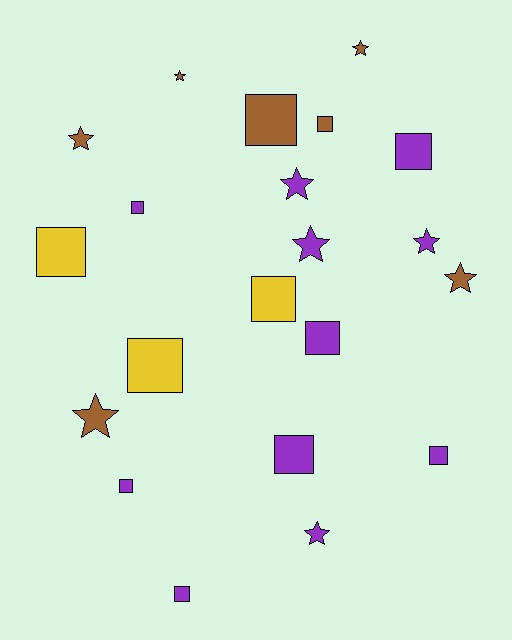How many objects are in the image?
There are 21 objects.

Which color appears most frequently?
Purple, with 11 objects.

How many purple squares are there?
There are 7 purple squares.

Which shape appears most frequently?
Square, with 12 objects.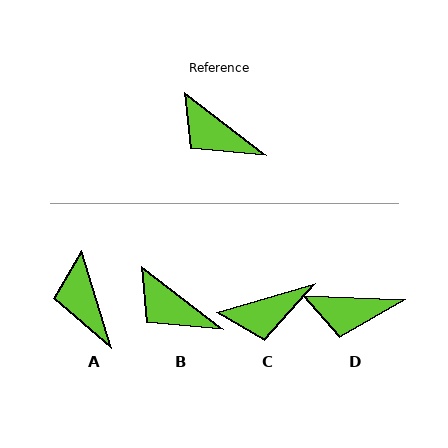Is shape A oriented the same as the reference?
No, it is off by about 36 degrees.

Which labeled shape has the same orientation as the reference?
B.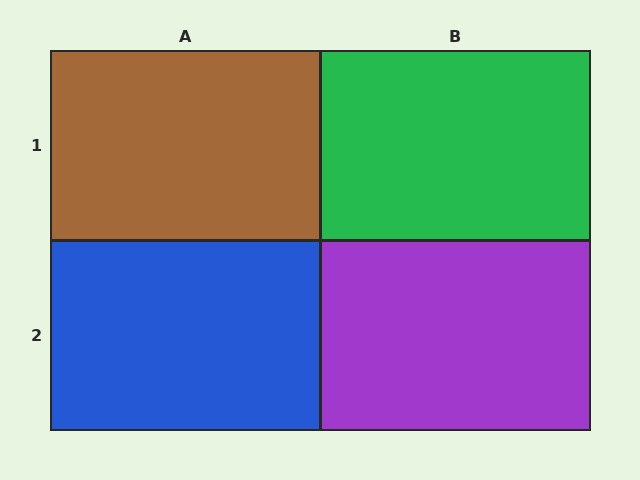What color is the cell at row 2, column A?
Blue.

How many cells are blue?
1 cell is blue.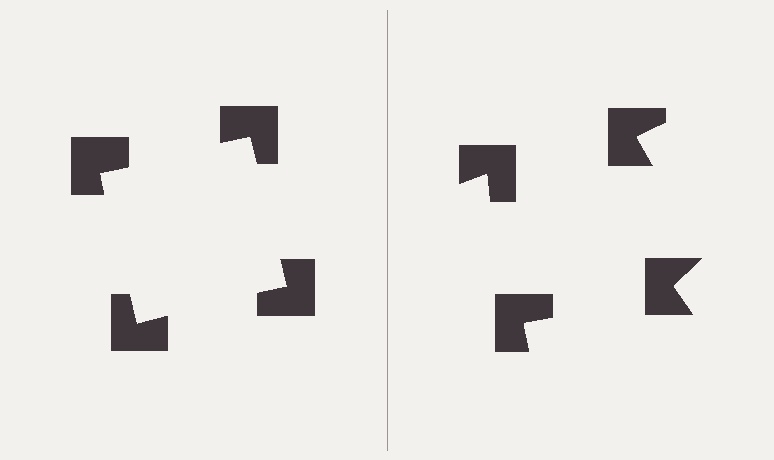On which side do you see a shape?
An illusory square appears on the left side. On the right side the wedge cuts are rotated, so no coherent shape forms.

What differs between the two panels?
The notched squares are positioned identically on both sides; only the wedge orientations differ. On the left they align to a square; on the right they are misaligned.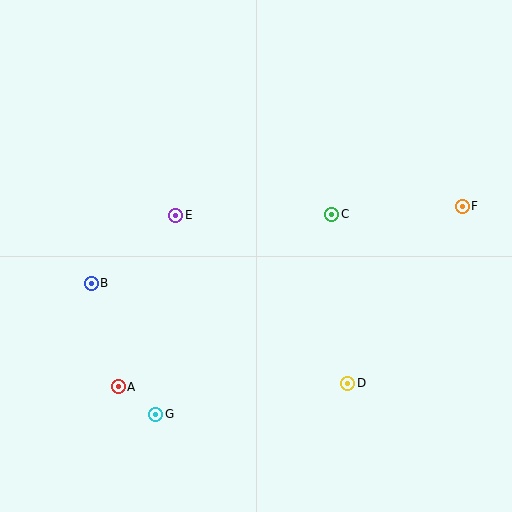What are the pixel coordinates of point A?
Point A is at (118, 387).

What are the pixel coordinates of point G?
Point G is at (156, 414).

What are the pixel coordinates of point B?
Point B is at (91, 283).